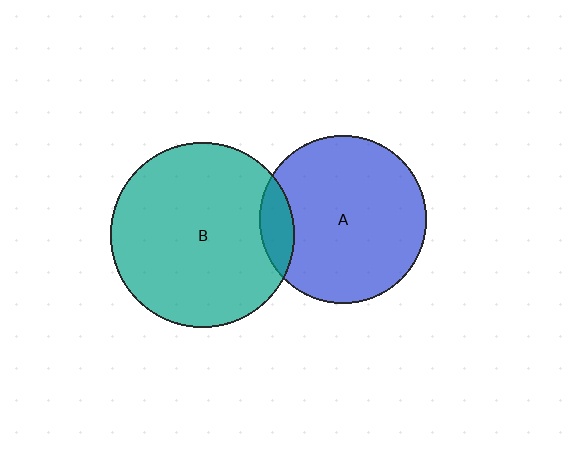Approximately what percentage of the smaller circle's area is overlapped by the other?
Approximately 10%.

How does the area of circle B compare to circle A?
Approximately 1.2 times.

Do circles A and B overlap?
Yes.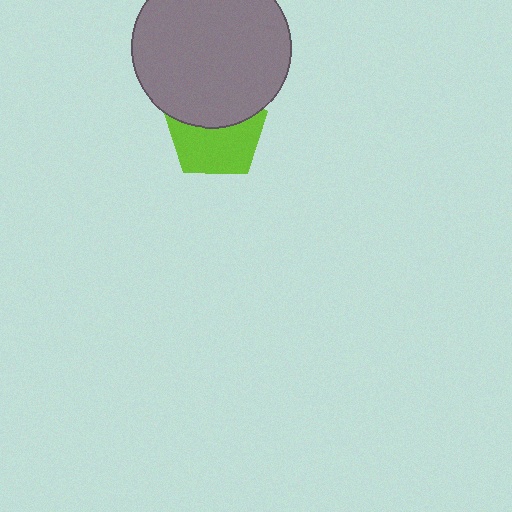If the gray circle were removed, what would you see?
You would see the complete lime pentagon.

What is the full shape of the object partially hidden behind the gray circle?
The partially hidden object is a lime pentagon.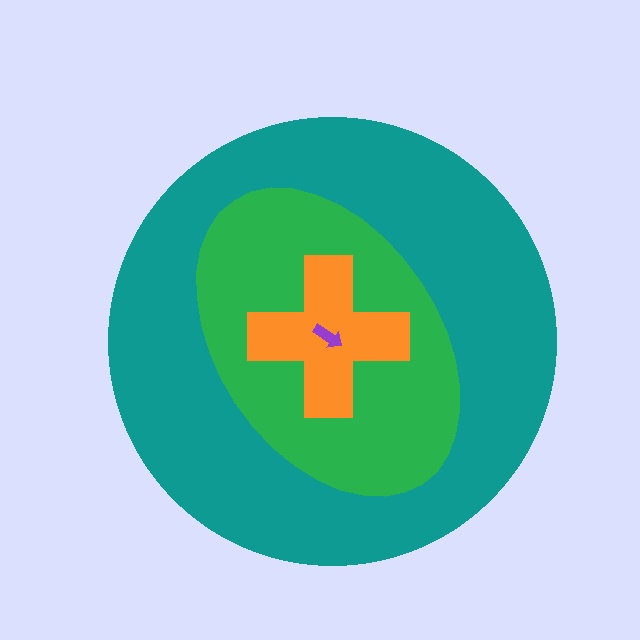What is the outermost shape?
The teal circle.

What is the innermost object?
The purple arrow.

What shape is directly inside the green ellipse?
The orange cross.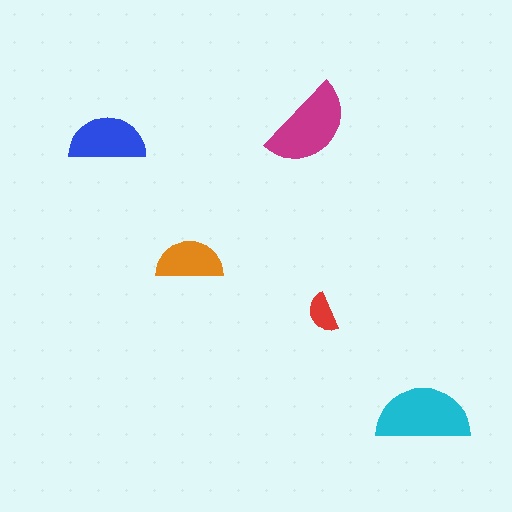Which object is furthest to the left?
The blue semicircle is leftmost.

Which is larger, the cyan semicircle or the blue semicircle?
The cyan one.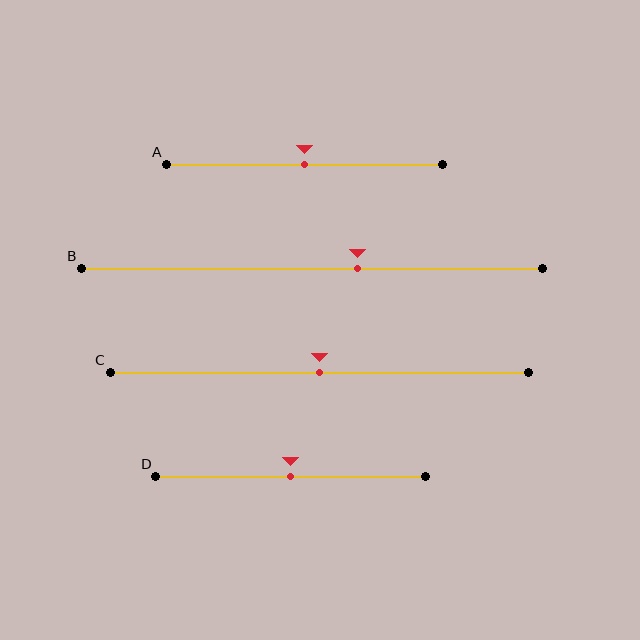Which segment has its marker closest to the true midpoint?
Segment A has its marker closest to the true midpoint.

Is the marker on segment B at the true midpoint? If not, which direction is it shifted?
No, the marker on segment B is shifted to the right by about 10% of the segment length.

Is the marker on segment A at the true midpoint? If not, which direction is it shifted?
Yes, the marker on segment A is at the true midpoint.